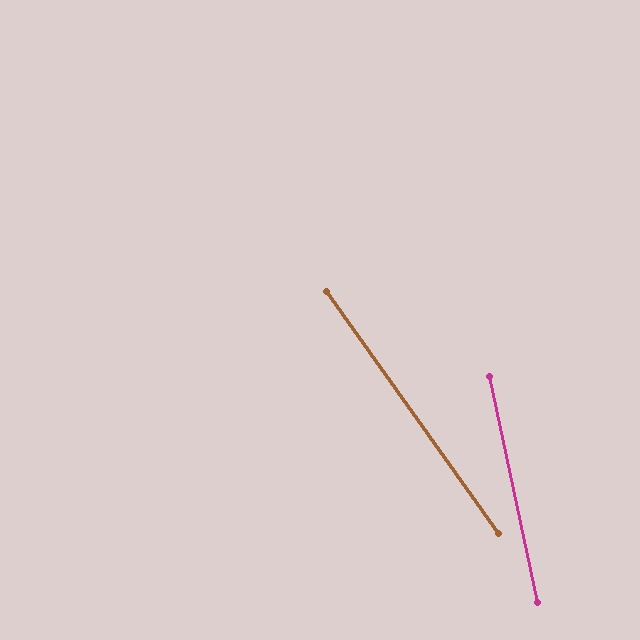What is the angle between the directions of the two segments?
Approximately 23 degrees.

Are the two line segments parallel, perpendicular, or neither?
Neither parallel nor perpendicular — they differ by about 23°.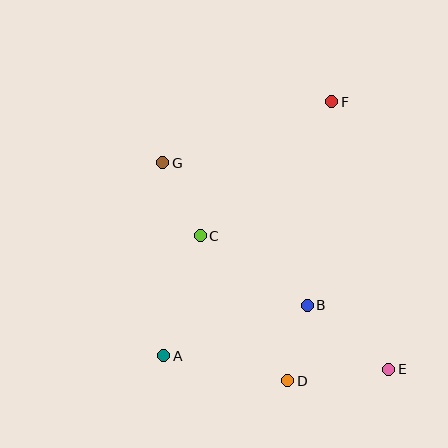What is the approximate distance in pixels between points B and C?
The distance between B and C is approximately 127 pixels.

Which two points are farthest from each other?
Points E and G are farthest from each other.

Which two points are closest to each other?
Points B and D are closest to each other.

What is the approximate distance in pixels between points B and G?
The distance between B and G is approximately 203 pixels.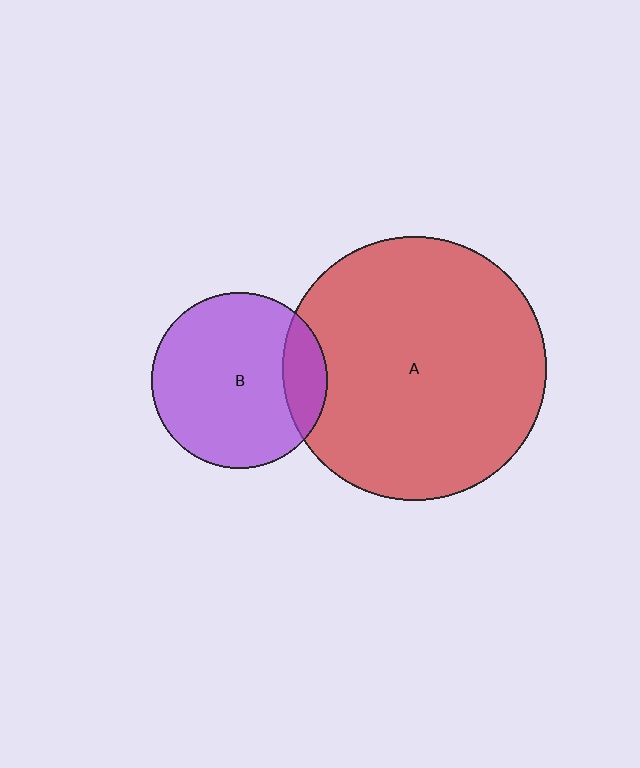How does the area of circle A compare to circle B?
Approximately 2.2 times.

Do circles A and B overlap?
Yes.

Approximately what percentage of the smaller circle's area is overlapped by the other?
Approximately 15%.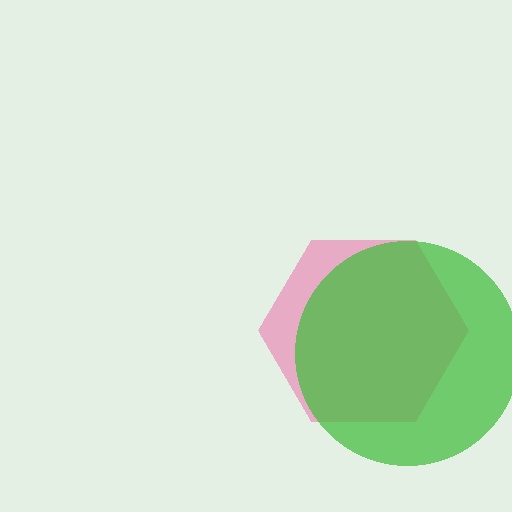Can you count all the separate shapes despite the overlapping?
Yes, there are 2 separate shapes.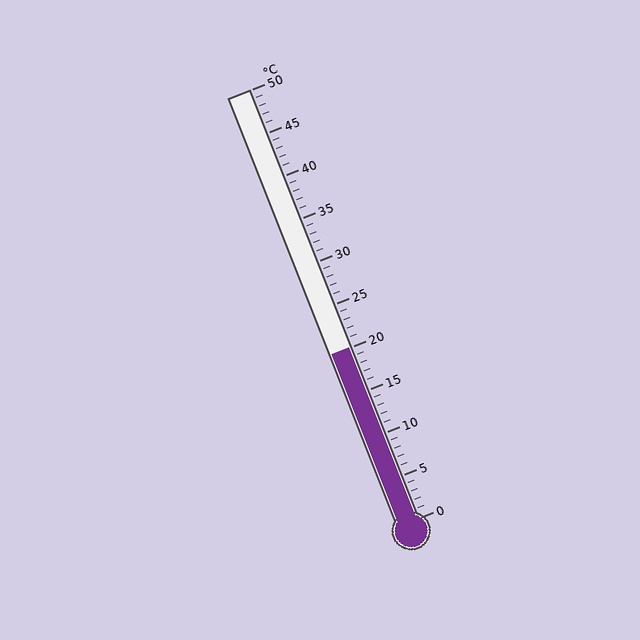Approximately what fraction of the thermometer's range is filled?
The thermometer is filled to approximately 40% of its range.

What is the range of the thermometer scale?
The thermometer scale ranges from 0°C to 50°C.